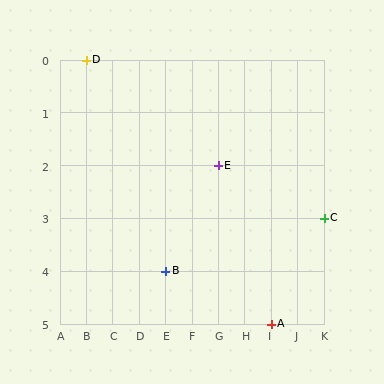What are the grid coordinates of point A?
Point A is at grid coordinates (I, 5).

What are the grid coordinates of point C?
Point C is at grid coordinates (K, 3).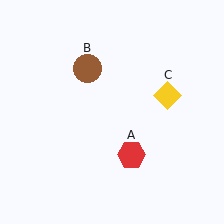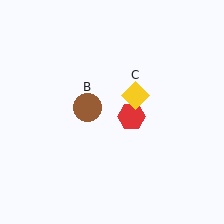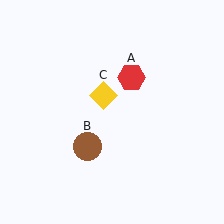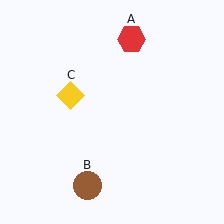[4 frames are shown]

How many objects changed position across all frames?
3 objects changed position: red hexagon (object A), brown circle (object B), yellow diamond (object C).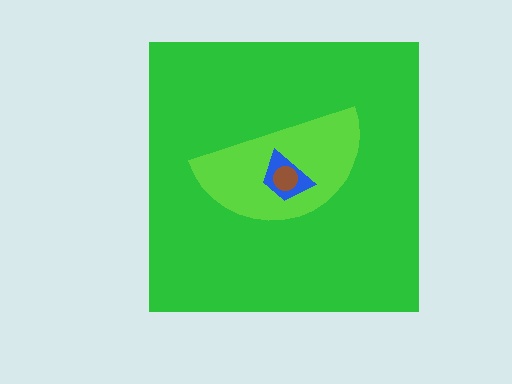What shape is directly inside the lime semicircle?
The blue trapezoid.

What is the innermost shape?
The brown circle.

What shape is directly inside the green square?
The lime semicircle.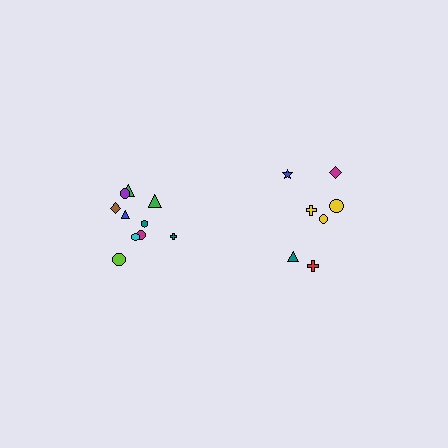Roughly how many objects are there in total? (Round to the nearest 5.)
Roughly 15 objects in total.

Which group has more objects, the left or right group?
The left group.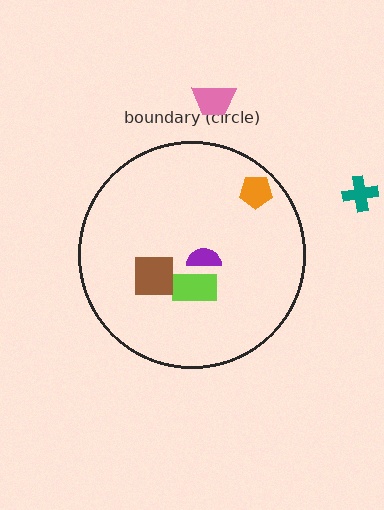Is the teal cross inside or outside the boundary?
Outside.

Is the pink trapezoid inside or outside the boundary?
Outside.